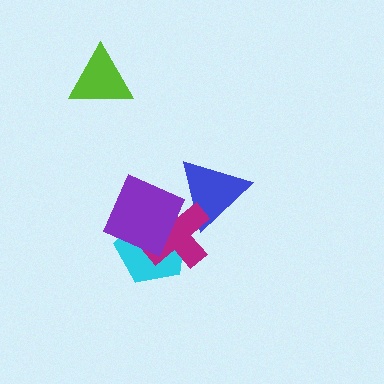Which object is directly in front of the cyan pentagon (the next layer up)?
The magenta cross is directly in front of the cyan pentagon.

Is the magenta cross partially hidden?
Yes, it is partially covered by another shape.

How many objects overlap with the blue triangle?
1 object overlaps with the blue triangle.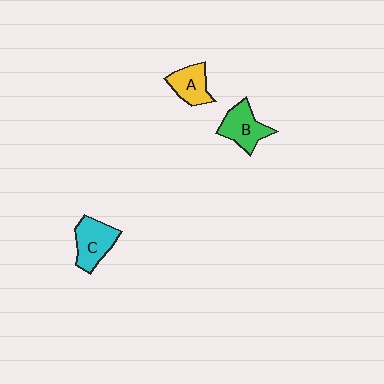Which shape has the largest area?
Shape C (cyan).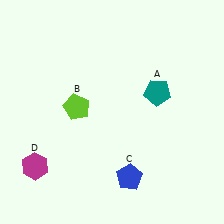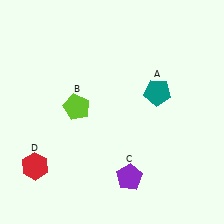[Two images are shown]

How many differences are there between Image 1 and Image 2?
There are 2 differences between the two images.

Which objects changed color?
C changed from blue to purple. D changed from magenta to red.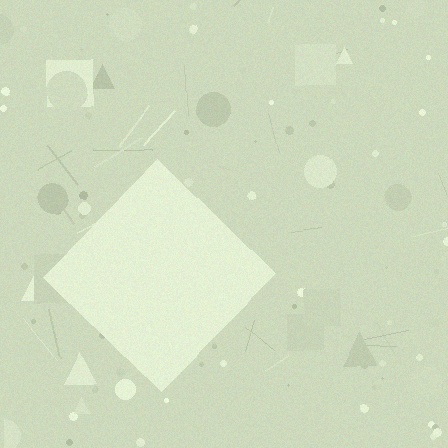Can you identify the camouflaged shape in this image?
The camouflaged shape is a diamond.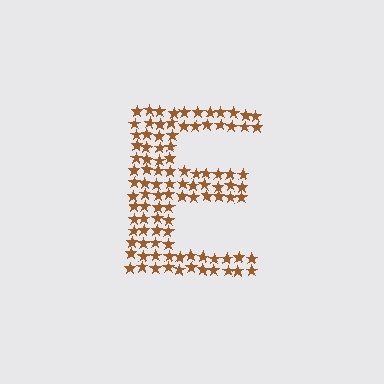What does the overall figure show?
The overall figure shows the letter E.